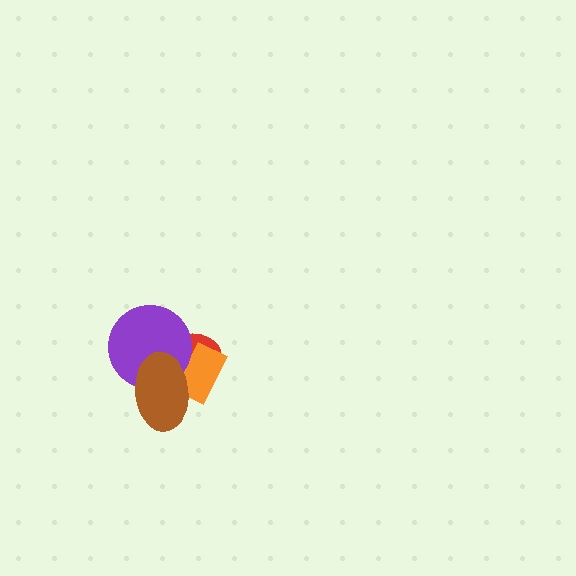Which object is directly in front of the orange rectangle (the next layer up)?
The purple circle is directly in front of the orange rectangle.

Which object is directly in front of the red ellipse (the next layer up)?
The orange rectangle is directly in front of the red ellipse.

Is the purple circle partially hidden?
Yes, it is partially covered by another shape.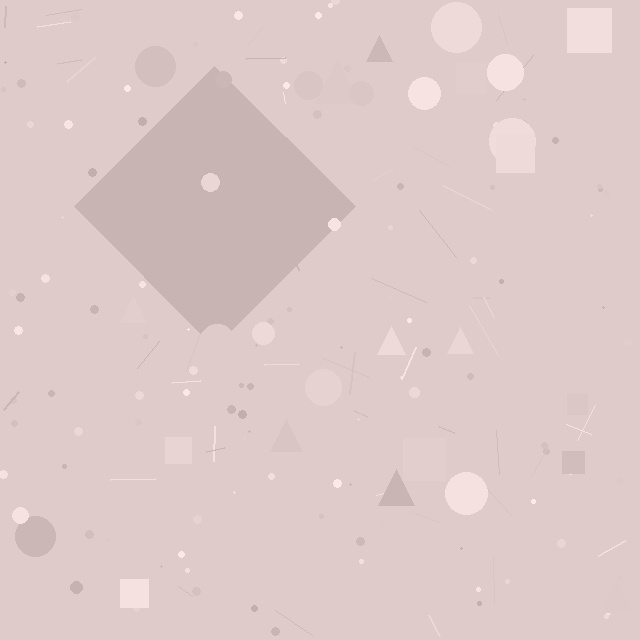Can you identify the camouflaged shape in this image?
The camouflaged shape is a diamond.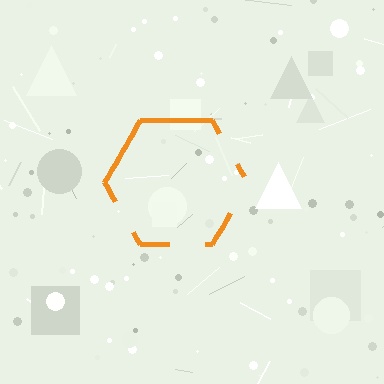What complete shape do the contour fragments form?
The contour fragments form a hexagon.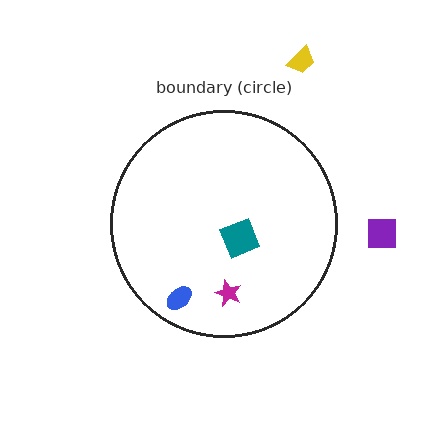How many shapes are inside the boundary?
3 inside, 2 outside.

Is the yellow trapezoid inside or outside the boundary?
Outside.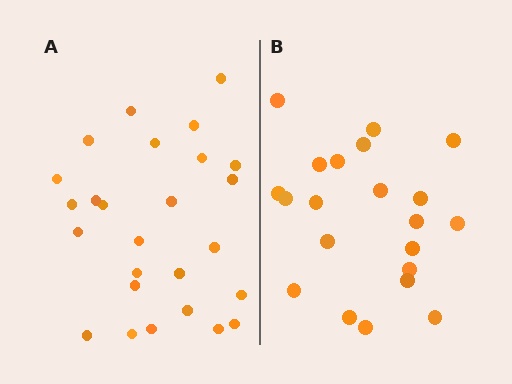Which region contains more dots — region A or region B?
Region A (the left region) has more dots.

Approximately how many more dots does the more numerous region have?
Region A has about 5 more dots than region B.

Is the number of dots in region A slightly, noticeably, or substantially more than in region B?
Region A has only slightly more — the two regions are fairly close. The ratio is roughly 1.2 to 1.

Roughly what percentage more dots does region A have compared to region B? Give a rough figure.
About 25% more.